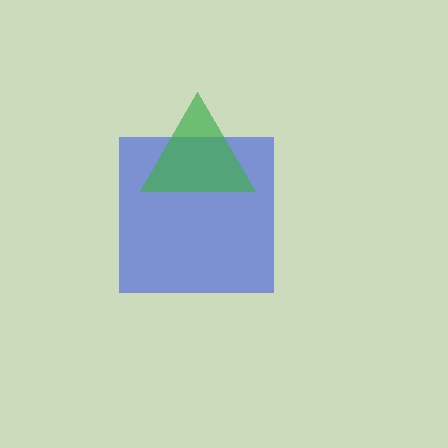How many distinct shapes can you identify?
There are 2 distinct shapes: a blue square, a green triangle.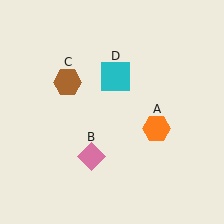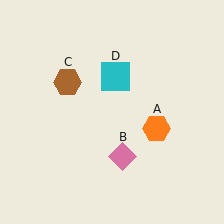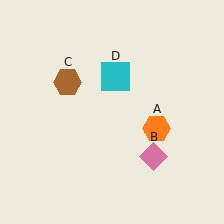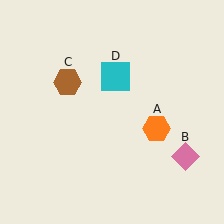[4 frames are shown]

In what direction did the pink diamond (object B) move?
The pink diamond (object B) moved right.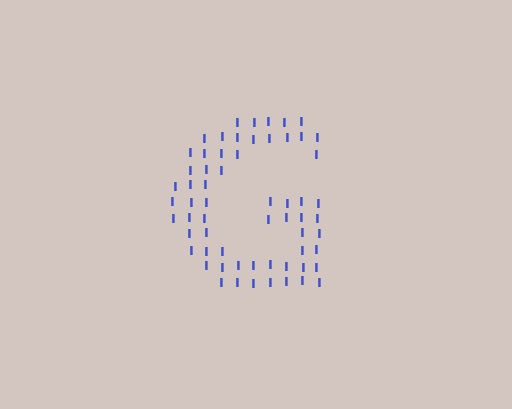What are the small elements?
The small elements are letter I's.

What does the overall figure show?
The overall figure shows the letter G.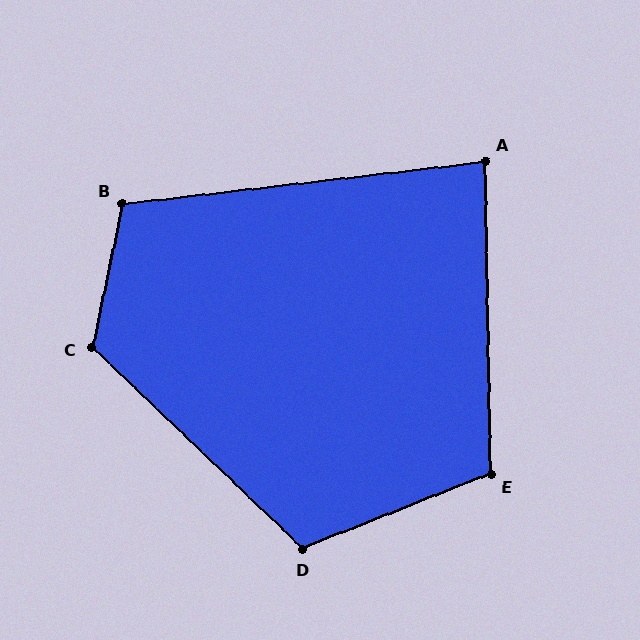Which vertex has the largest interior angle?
C, at approximately 122 degrees.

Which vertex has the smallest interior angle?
A, at approximately 84 degrees.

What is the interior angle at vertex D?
Approximately 114 degrees (obtuse).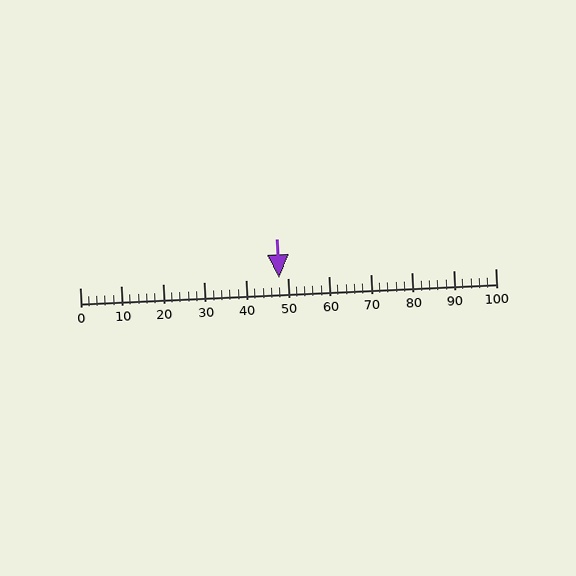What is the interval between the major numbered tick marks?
The major tick marks are spaced 10 units apart.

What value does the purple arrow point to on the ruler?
The purple arrow points to approximately 48.